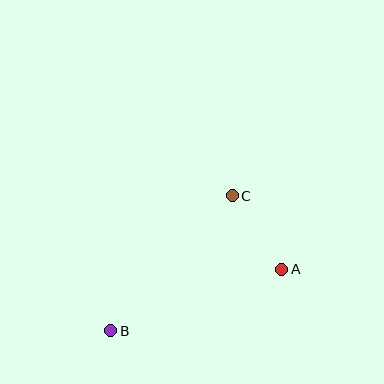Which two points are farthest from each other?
Points B and C are farthest from each other.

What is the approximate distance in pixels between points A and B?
The distance between A and B is approximately 182 pixels.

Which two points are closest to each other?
Points A and C are closest to each other.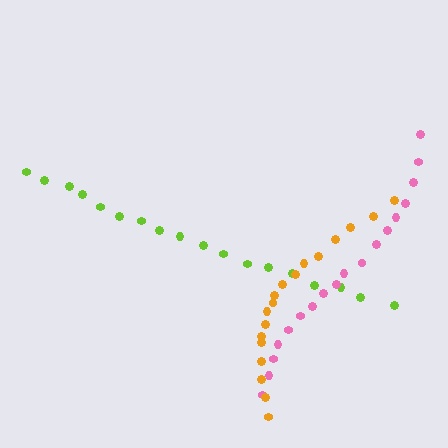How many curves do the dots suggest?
There are 3 distinct paths.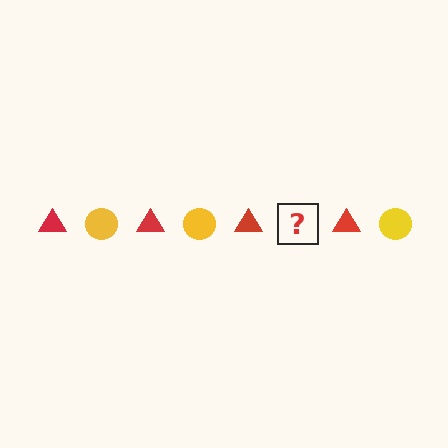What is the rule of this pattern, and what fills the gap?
The rule is that the pattern alternates between red triangle and yellow circle. The gap should be filled with a yellow circle.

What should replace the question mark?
The question mark should be replaced with a yellow circle.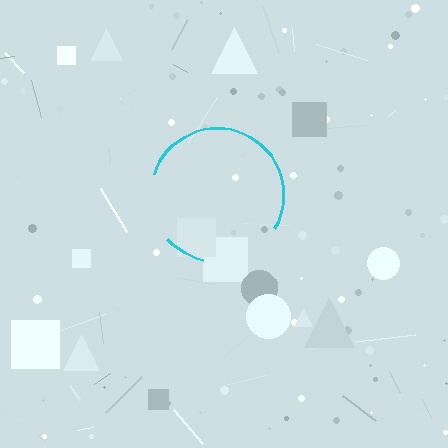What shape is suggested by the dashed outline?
The dashed outline suggests a circle.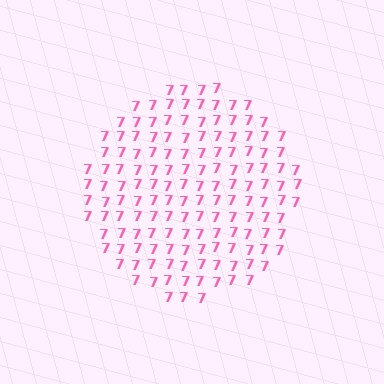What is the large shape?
The large shape is a circle.